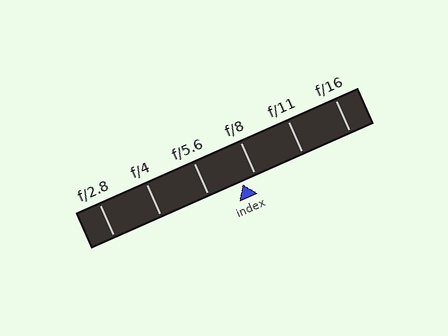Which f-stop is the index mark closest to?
The index mark is closest to f/8.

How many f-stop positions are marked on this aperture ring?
There are 6 f-stop positions marked.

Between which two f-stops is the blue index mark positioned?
The index mark is between f/5.6 and f/8.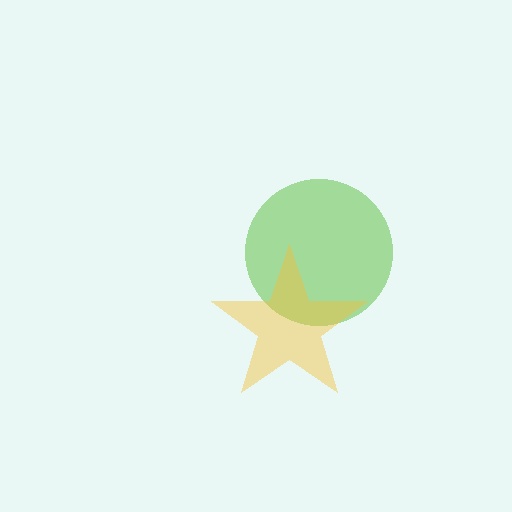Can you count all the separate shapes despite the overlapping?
Yes, there are 2 separate shapes.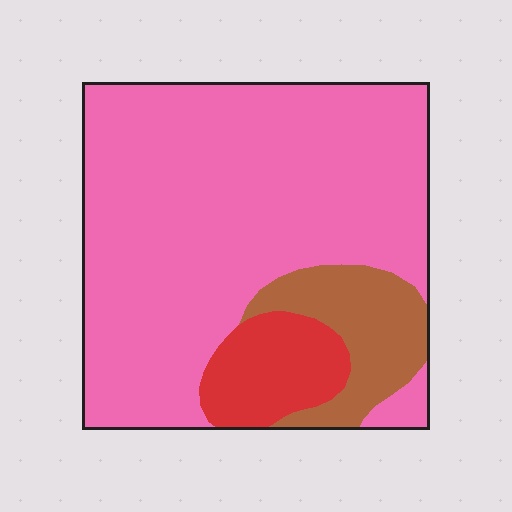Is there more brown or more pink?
Pink.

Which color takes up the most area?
Pink, at roughly 75%.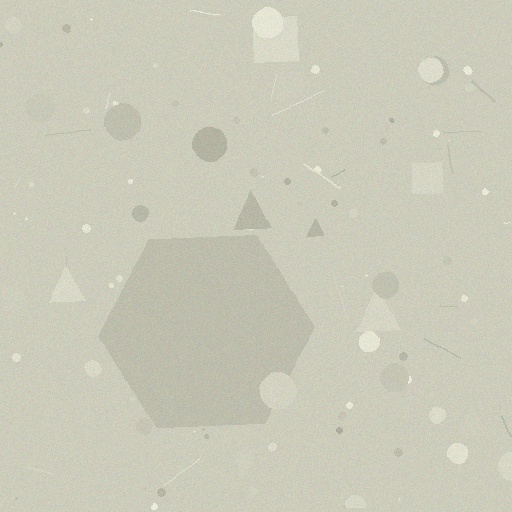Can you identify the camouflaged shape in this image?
The camouflaged shape is a hexagon.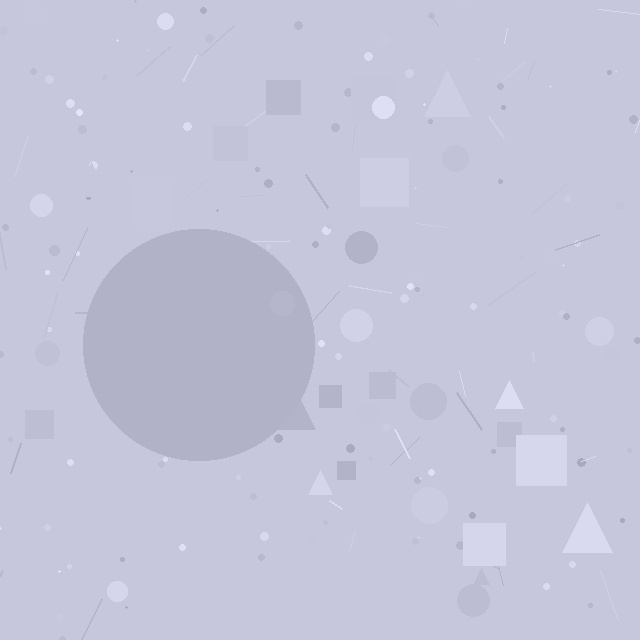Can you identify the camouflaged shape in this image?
The camouflaged shape is a circle.